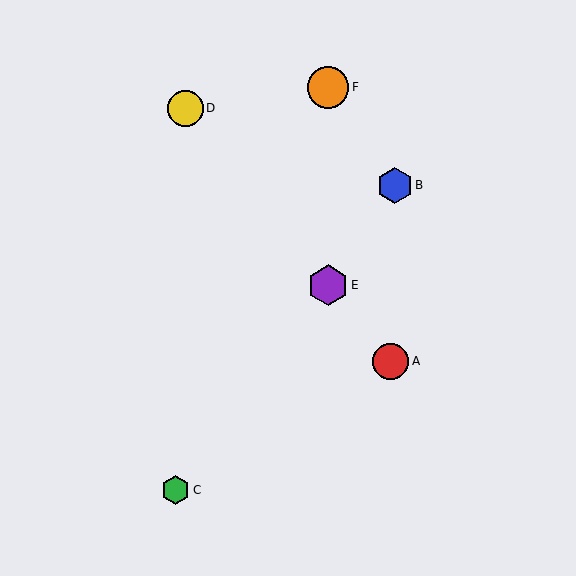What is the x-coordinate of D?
Object D is at x≈185.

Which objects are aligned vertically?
Objects E, F are aligned vertically.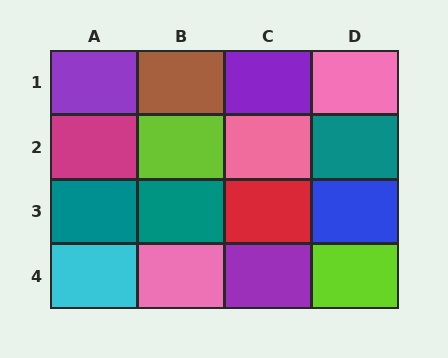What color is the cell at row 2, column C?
Pink.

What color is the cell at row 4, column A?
Cyan.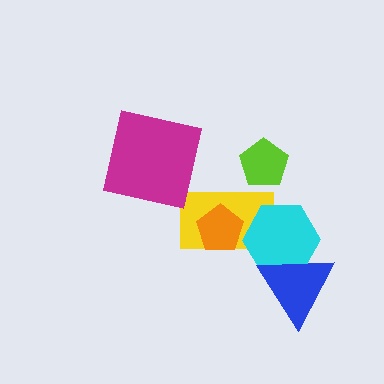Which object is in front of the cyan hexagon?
The blue triangle is in front of the cyan hexagon.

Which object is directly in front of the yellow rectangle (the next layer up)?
The orange pentagon is directly in front of the yellow rectangle.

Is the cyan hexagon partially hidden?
Yes, it is partially covered by another shape.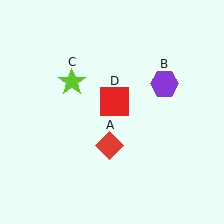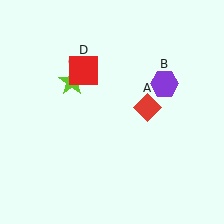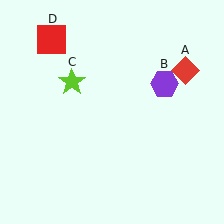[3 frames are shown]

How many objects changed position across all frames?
2 objects changed position: red diamond (object A), red square (object D).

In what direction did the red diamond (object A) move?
The red diamond (object A) moved up and to the right.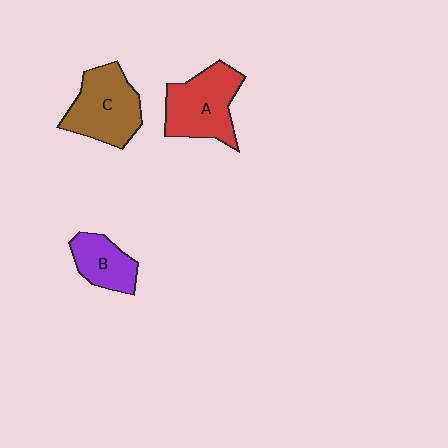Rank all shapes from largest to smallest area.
From largest to smallest: A (red), C (brown), B (purple).